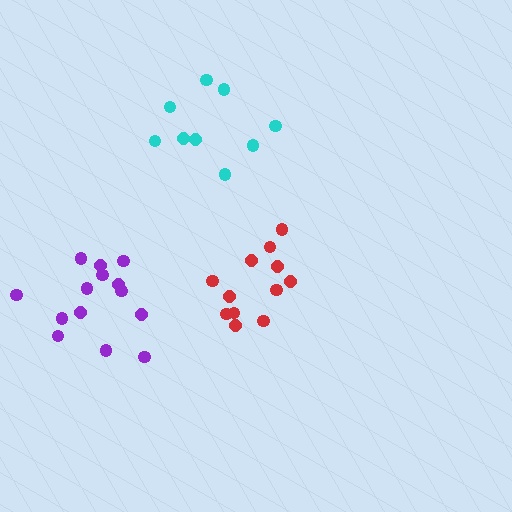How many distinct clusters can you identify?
There are 3 distinct clusters.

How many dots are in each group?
Group 1: 14 dots, Group 2: 12 dots, Group 3: 9 dots (35 total).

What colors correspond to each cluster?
The clusters are colored: purple, red, cyan.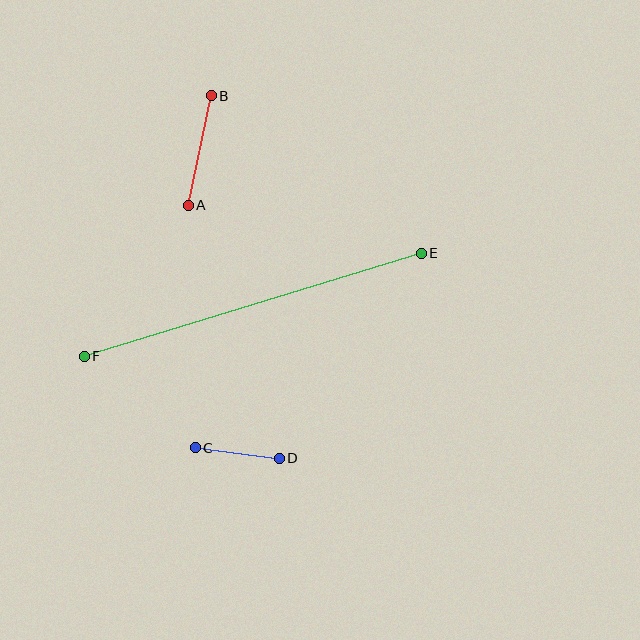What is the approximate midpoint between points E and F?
The midpoint is at approximately (253, 305) pixels.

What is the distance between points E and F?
The distance is approximately 352 pixels.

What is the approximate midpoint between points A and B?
The midpoint is at approximately (200, 151) pixels.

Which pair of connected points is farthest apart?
Points E and F are farthest apart.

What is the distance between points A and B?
The distance is approximately 112 pixels.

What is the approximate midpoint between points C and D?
The midpoint is at approximately (237, 453) pixels.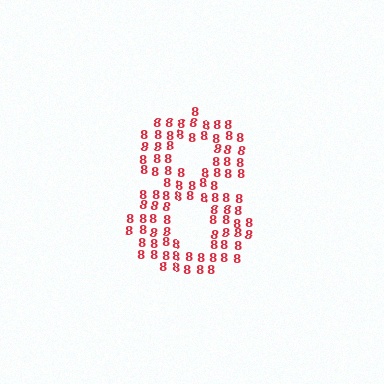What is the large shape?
The large shape is the digit 8.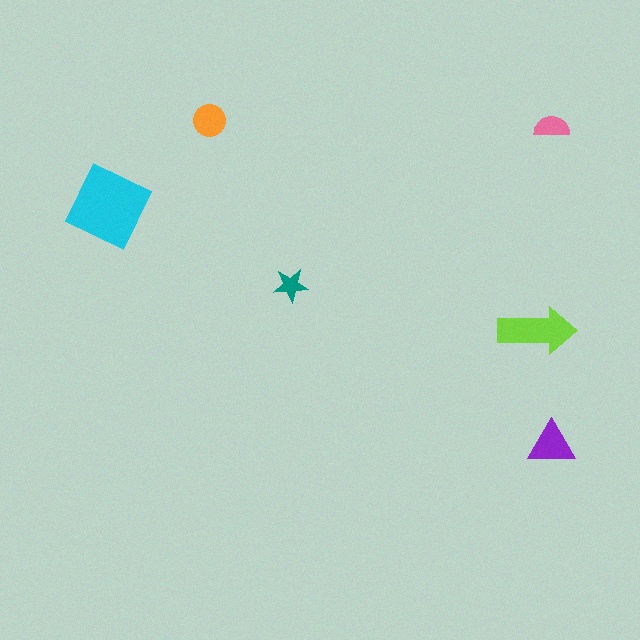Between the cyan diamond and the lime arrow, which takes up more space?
The cyan diamond.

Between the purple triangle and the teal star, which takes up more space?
The purple triangle.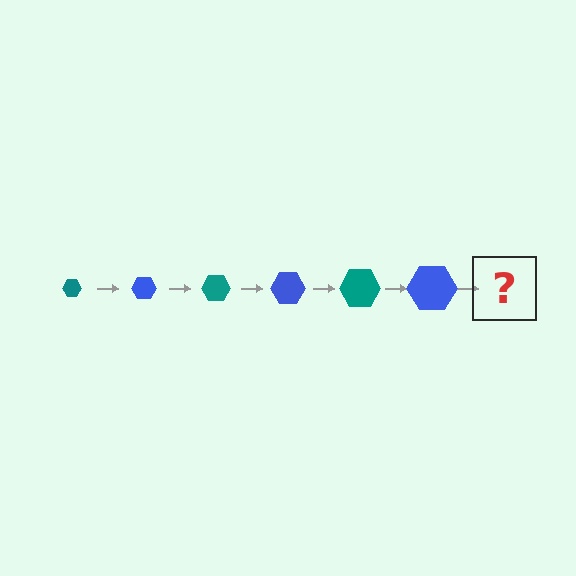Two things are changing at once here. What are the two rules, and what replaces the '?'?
The two rules are that the hexagon grows larger each step and the color cycles through teal and blue. The '?' should be a teal hexagon, larger than the previous one.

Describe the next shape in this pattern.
It should be a teal hexagon, larger than the previous one.